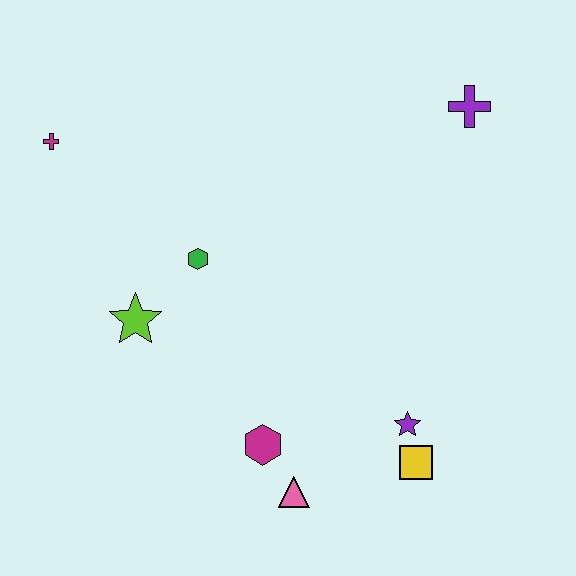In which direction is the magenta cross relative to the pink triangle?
The magenta cross is above the pink triangle.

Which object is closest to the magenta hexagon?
The pink triangle is closest to the magenta hexagon.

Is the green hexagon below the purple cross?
Yes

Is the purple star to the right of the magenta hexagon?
Yes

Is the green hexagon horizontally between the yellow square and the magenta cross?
Yes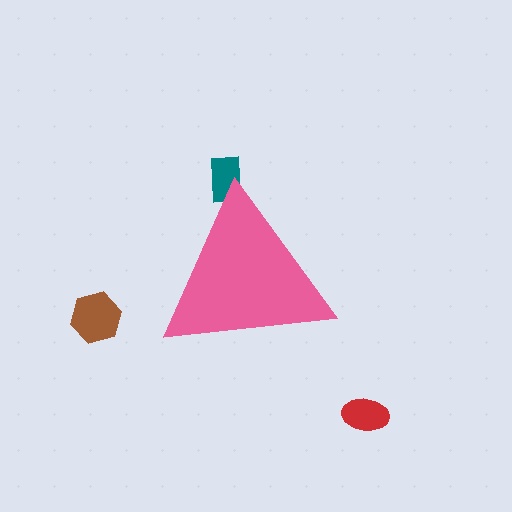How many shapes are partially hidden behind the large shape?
1 shape is partially hidden.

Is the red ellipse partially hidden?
No, the red ellipse is fully visible.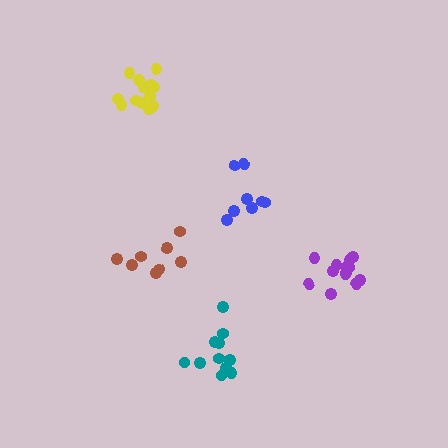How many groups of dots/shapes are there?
There are 5 groups.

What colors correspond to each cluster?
The clusters are colored: brown, blue, purple, teal, yellow.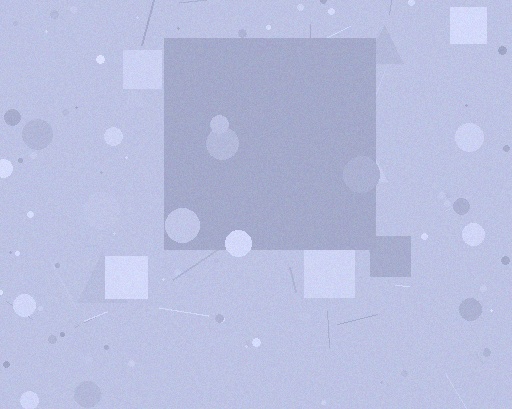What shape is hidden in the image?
A square is hidden in the image.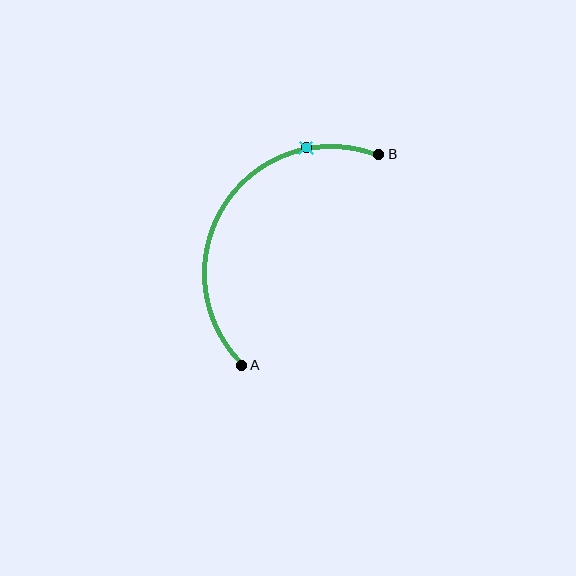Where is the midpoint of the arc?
The arc midpoint is the point on the curve farthest from the straight line joining A and B. It sits to the left of that line.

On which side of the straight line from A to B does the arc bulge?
The arc bulges to the left of the straight line connecting A and B.